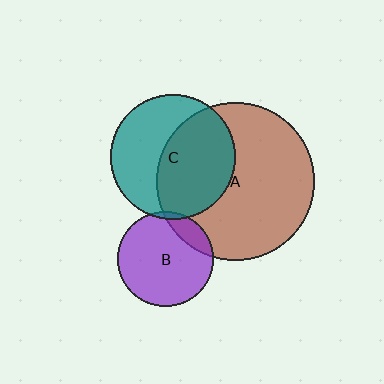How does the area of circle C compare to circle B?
Approximately 1.7 times.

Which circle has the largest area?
Circle A (brown).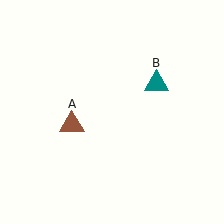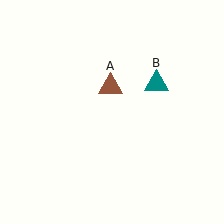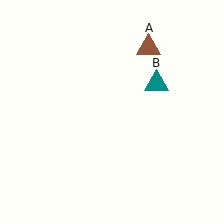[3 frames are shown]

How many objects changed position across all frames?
1 object changed position: brown triangle (object A).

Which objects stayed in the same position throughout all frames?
Teal triangle (object B) remained stationary.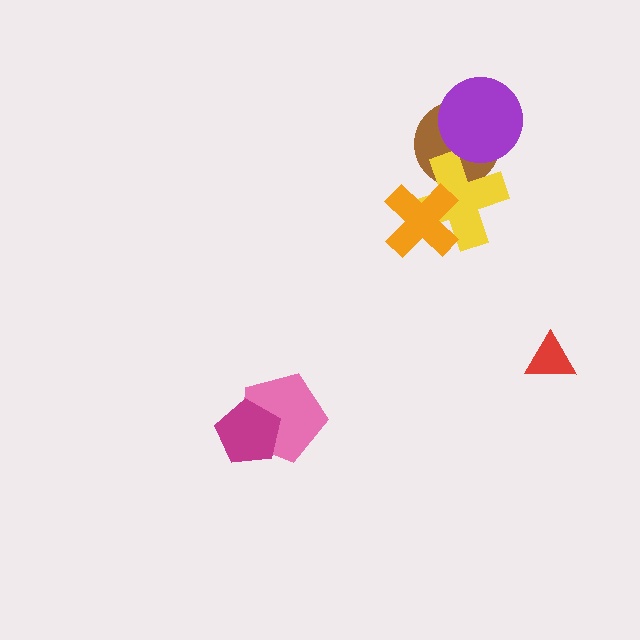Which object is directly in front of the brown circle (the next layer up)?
The yellow cross is directly in front of the brown circle.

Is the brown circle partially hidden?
Yes, it is partially covered by another shape.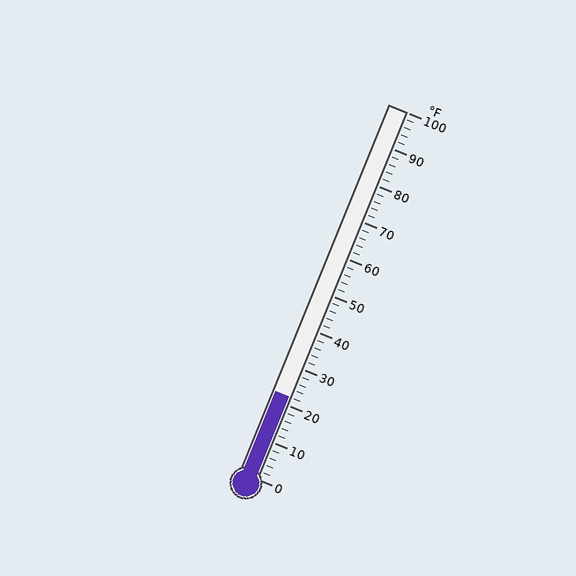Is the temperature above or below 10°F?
The temperature is above 10°F.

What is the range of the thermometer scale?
The thermometer scale ranges from 0°F to 100°F.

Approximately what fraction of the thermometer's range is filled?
The thermometer is filled to approximately 20% of its range.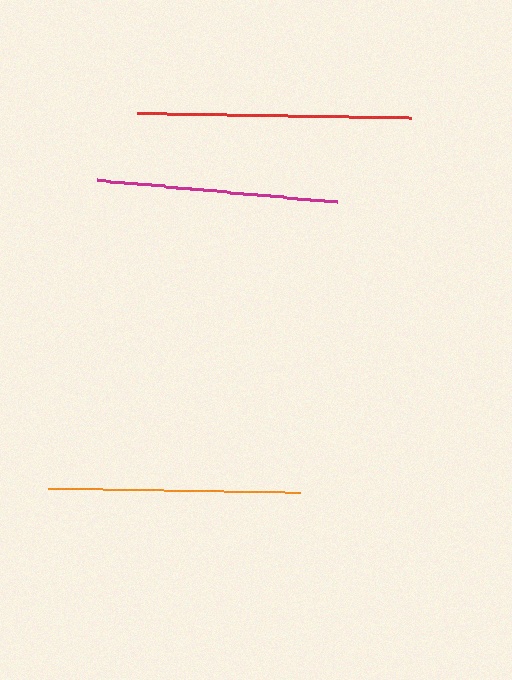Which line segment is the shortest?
The magenta line is the shortest at approximately 242 pixels.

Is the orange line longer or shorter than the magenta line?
The orange line is longer than the magenta line.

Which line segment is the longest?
The red line is the longest at approximately 274 pixels.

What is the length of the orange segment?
The orange segment is approximately 253 pixels long.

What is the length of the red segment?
The red segment is approximately 274 pixels long.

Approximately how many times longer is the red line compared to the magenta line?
The red line is approximately 1.1 times the length of the magenta line.